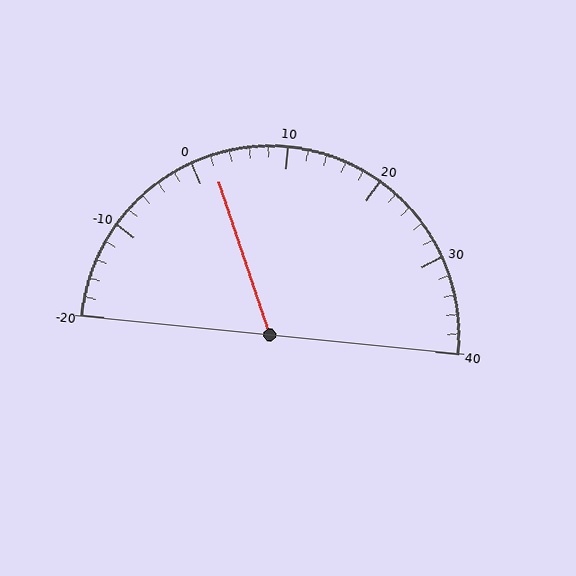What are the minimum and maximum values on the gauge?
The gauge ranges from -20 to 40.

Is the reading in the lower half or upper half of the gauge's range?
The reading is in the lower half of the range (-20 to 40).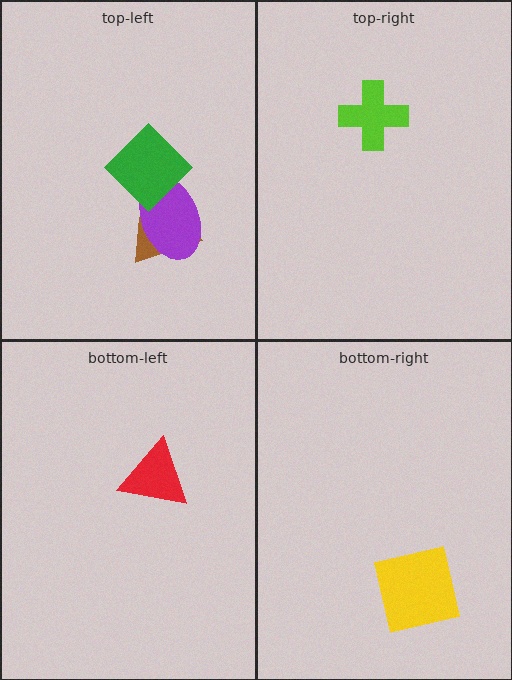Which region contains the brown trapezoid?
The top-left region.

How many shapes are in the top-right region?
1.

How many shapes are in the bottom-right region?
1.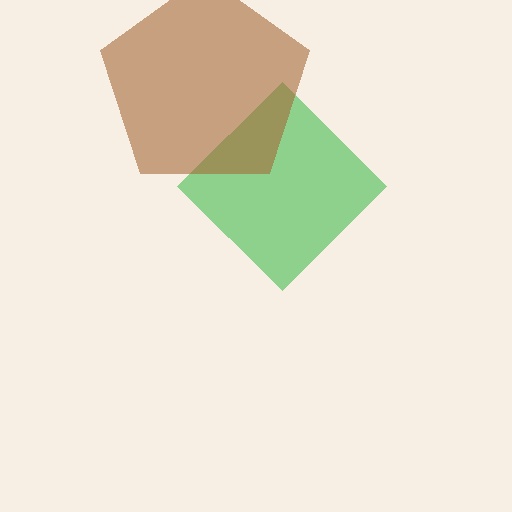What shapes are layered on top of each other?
The layered shapes are: a green diamond, a brown pentagon.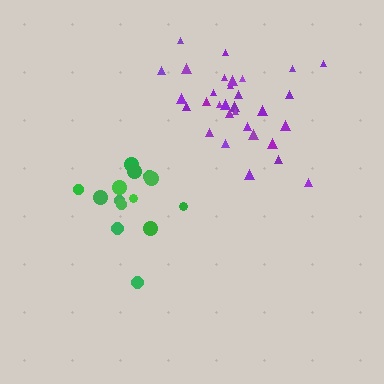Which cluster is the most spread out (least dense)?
Green.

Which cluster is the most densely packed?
Purple.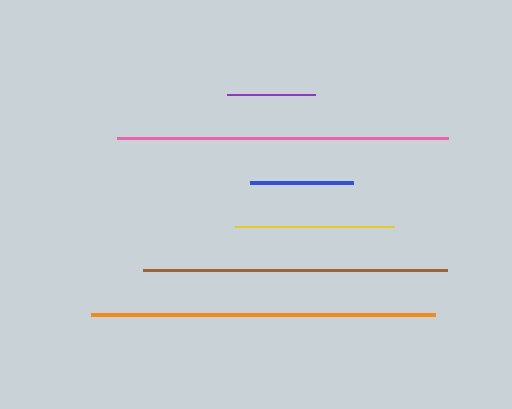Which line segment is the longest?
The orange line is the longest at approximately 345 pixels.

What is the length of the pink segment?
The pink segment is approximately 330 pixels long.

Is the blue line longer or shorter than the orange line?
The orange line is longer than the blue line.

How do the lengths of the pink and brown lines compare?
The pink and brown lines are approximately the same length.